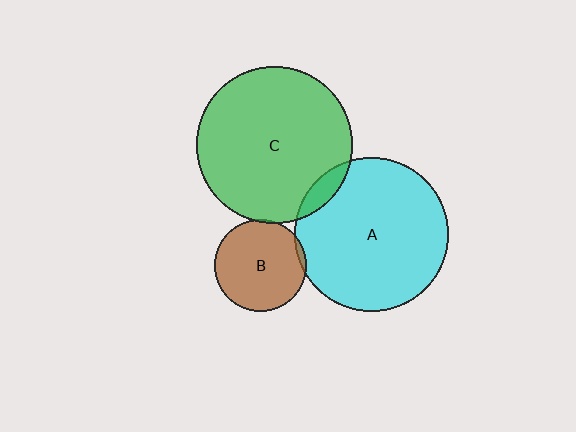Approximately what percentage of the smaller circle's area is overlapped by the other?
Approximately 5%.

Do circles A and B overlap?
Yes.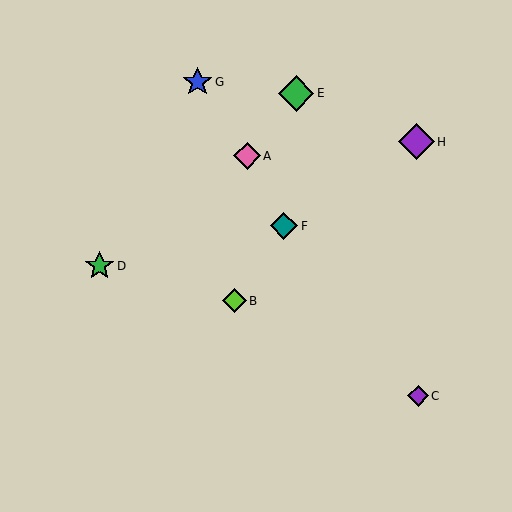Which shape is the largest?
The purple diamond (labeled H) is the largest.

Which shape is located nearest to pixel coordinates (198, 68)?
The blue star (labeled G) at (197, 82) is nearest to that location.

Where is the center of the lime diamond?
The center of the lime diamond is at (234, 301).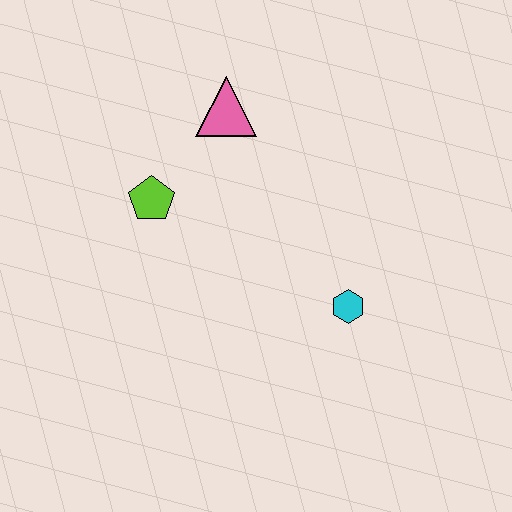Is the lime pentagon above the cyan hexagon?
Yes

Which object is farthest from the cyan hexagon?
The pink triangle is farthest from the cyan hexagon.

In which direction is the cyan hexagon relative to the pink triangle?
The cyan hexagon is below the pink triangle.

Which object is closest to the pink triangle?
The lime pentagon is closest to the pink triangle.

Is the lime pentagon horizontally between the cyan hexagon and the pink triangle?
No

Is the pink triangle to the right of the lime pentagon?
Yes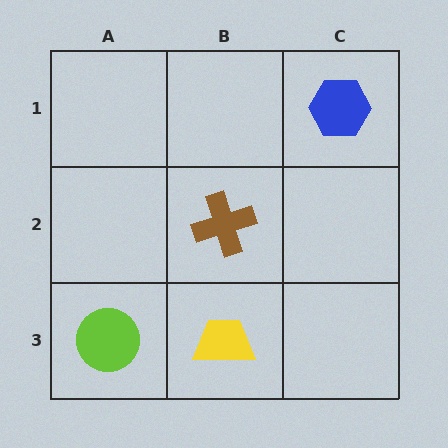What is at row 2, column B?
A brown cross.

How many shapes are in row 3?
2 shapes.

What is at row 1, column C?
A blue hexagon.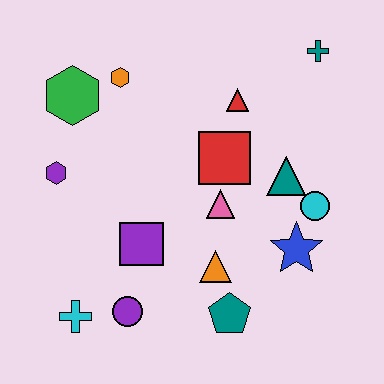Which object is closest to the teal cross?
The red triangle is closest to the teal cross.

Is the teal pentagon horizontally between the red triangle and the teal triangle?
No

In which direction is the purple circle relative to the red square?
The purple circle is below the red square.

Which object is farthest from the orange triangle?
The teal cross is farthest from the orange triangle.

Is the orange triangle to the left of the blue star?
Yes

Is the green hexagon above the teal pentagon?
Yes